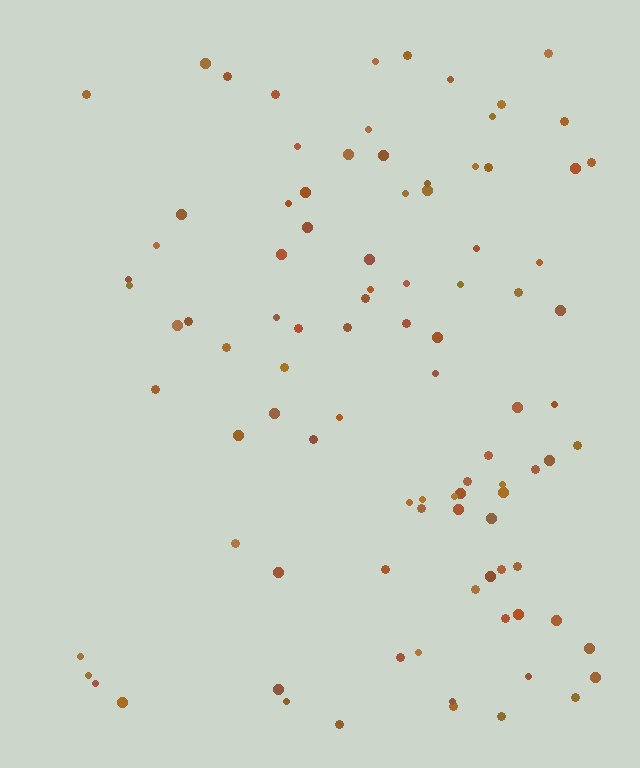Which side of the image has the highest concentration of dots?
The right.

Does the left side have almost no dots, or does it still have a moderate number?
Still a moderate number, just noticeably fewer than the right.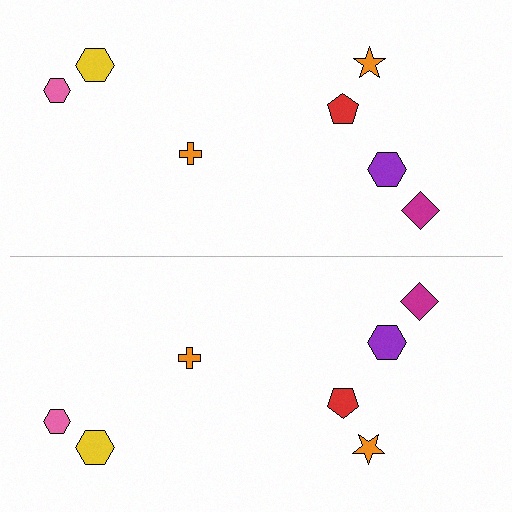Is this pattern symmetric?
Yes, this pattern has bilateral (reflection) symmetry.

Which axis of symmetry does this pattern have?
The pattern has a horizontal axis of symmetry running through the center of the image.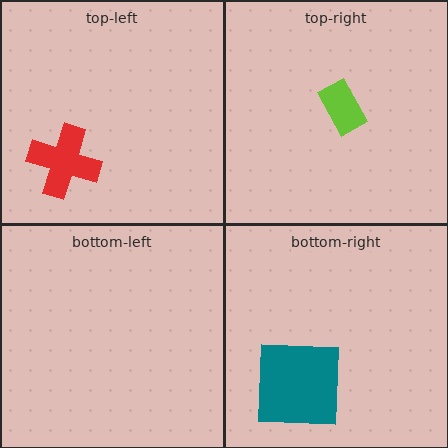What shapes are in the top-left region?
The red cross.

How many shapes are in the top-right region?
1.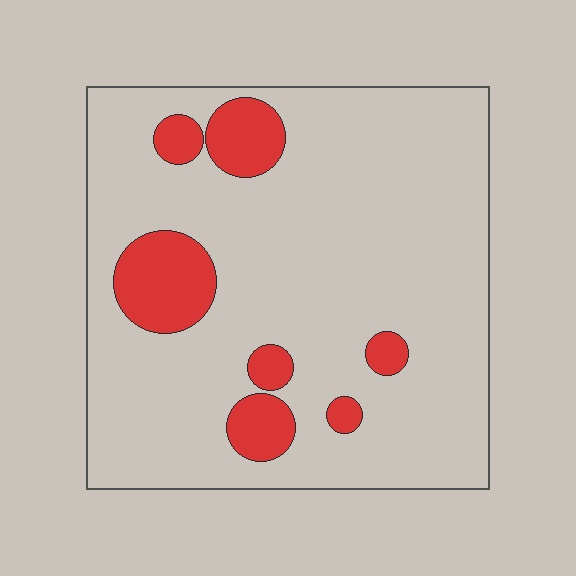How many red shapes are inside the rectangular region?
7.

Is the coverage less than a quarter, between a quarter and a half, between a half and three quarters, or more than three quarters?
Less than a quarter.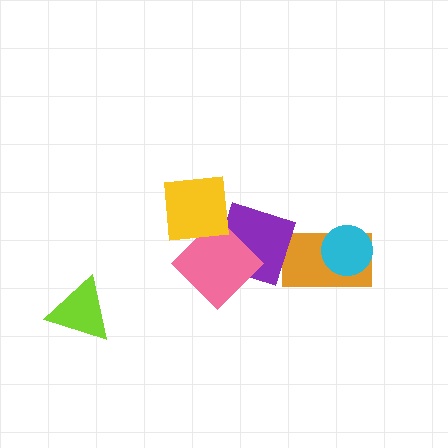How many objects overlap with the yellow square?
1 object overlaps with the yellow square.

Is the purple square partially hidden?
Yes, it is partially covered by another shape.